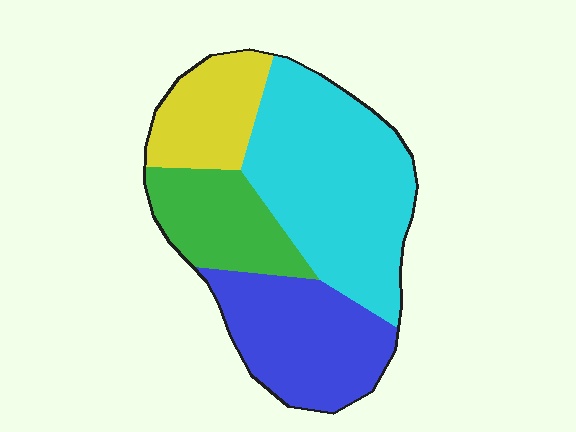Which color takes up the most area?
Cyan, at roughly 40%.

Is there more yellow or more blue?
Blue.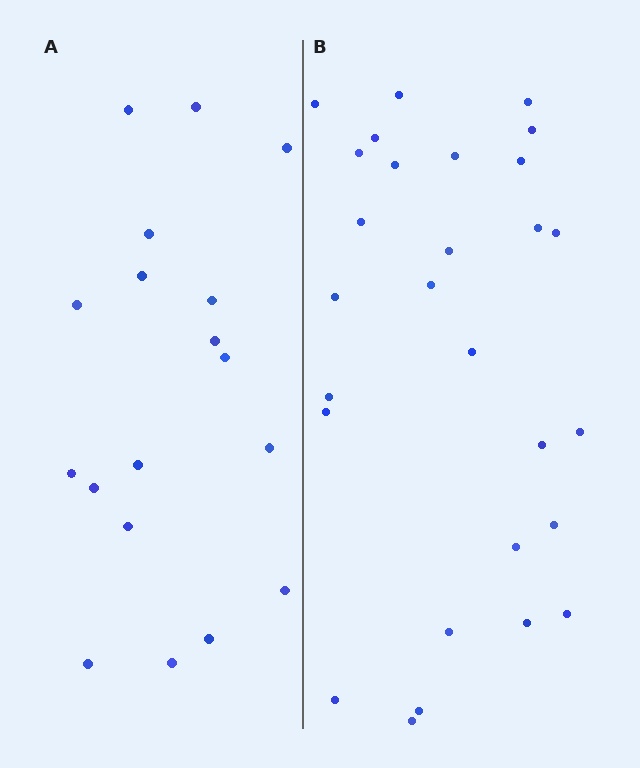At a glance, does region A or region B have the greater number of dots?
Region B (the right region) has more dots.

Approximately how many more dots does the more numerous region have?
Region B has roughly 10 or so more dots than region A.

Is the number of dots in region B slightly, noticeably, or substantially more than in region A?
Region B has substantially more. The ratio is roughly 1.6 to 1.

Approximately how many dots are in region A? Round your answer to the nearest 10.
About 20 dots. (The exact count is 18, which rounds to 20.)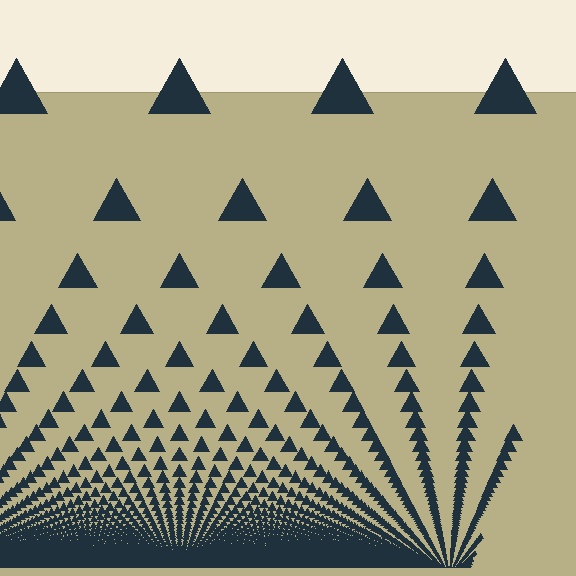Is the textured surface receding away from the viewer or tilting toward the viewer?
The surface appears to tilt toward the viewer. Texture elements get larger and sparser toward the top.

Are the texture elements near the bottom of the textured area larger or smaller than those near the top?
Smaller. The gradient is inverted — elements near the bottom are smaller and denser.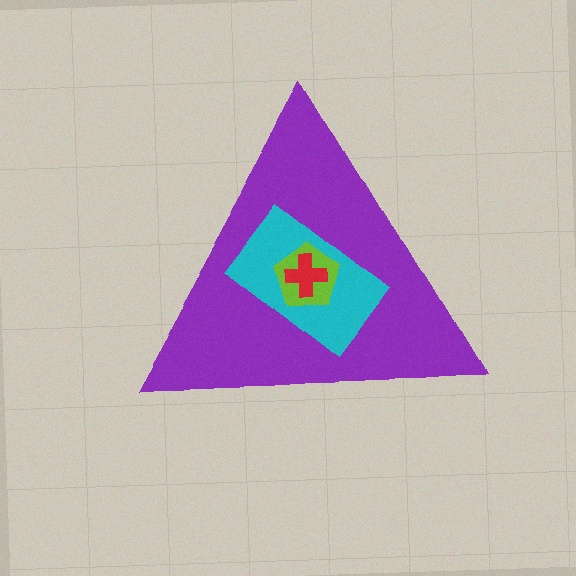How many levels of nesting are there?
4.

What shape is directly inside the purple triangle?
The cyan rectangle.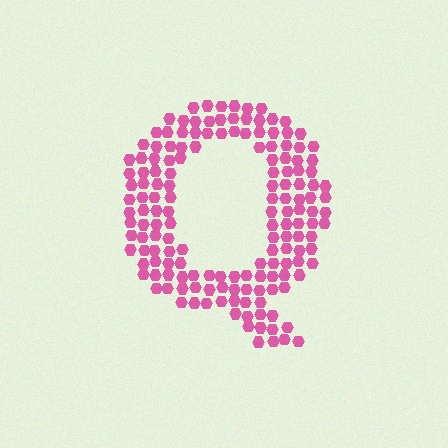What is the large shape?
The large shape is the letter Q.